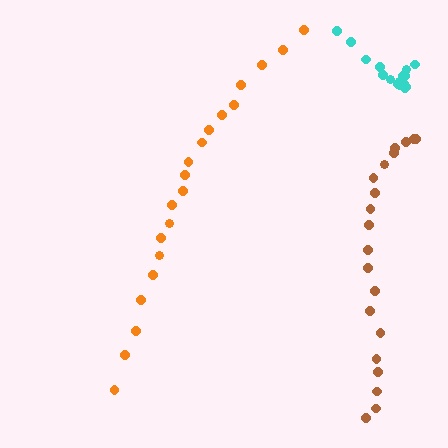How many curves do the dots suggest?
There are 3 distinct paths.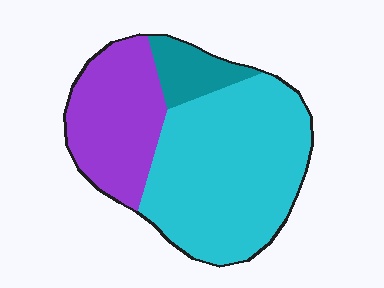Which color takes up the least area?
Teal, at roughly 10%.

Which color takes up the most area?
Cyan, at roughly 60%.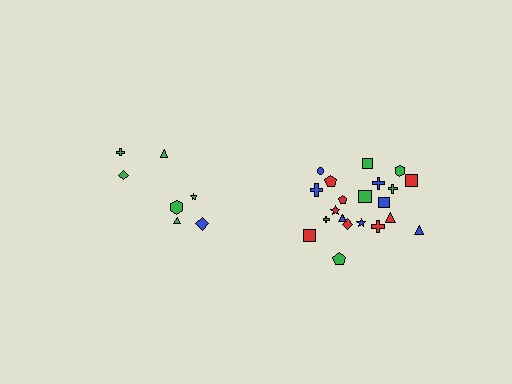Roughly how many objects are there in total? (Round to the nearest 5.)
Roughly 30 objects in total.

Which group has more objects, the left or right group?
The right group.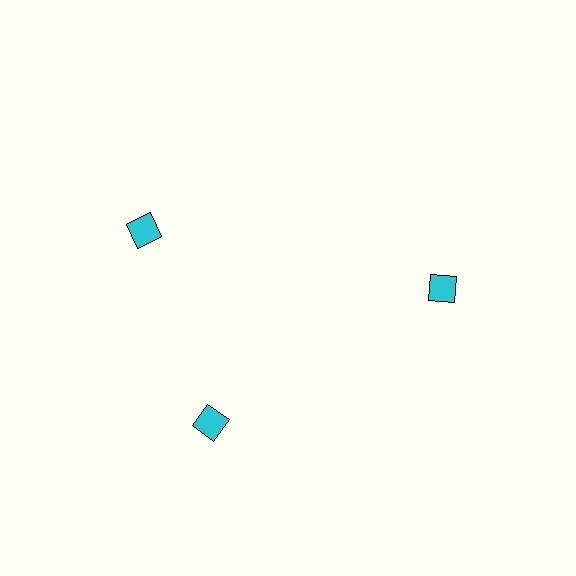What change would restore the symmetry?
The symmetry would be restored by rotating it back into even spacing with its neighbors so that all 3 squares sit at equal angles and equal distance from the center.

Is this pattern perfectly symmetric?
No. The 3 cyan squares are arranged in a ring, but one element near the 11 o'clock position is rotated out of alignment along the ring, breaking the 3-fold rotational symmetry.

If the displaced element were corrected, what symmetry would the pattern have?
It would have 3-fold rotational symmetry — the pattern would map onto itself every 120 degrees.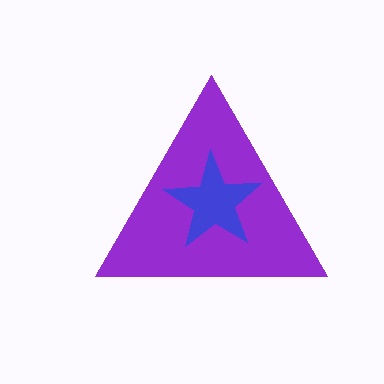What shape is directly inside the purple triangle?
The blue star.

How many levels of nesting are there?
2.